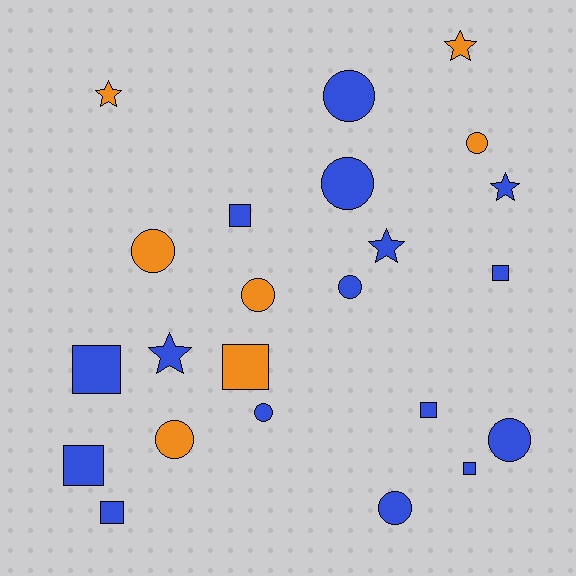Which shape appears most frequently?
Circle, with 10 objects.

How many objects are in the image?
There are 23 objects.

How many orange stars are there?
There are 2 orange stars.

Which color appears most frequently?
Blue, with 16 objects.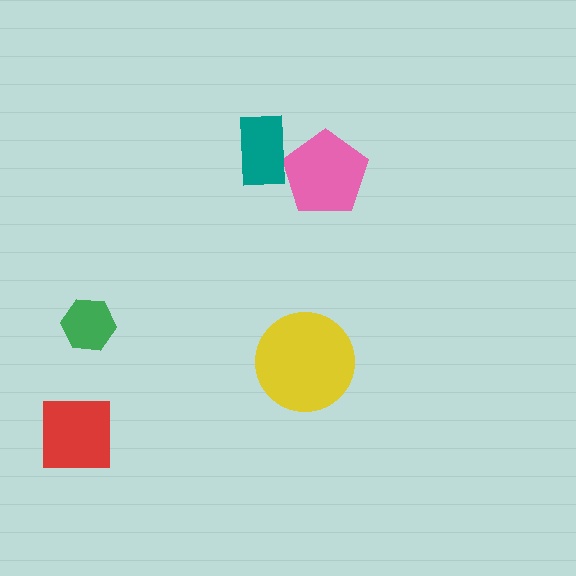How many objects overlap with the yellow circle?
0 objects overlap with the yellow circle.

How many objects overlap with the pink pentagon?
1 object overlaps with the pink pentagon.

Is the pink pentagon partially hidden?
Yes, it is partially covered by another shape.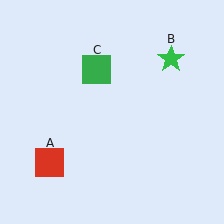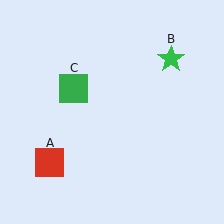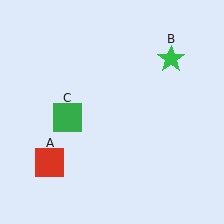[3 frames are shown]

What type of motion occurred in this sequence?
The green square (object C) rotated counterclockwise around the center of the scene.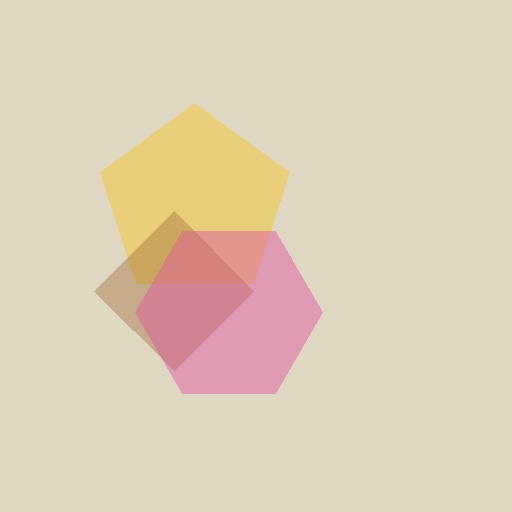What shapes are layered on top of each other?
The layered shapes are: a yellow pentagon, a brown diamond, a pink hexagon.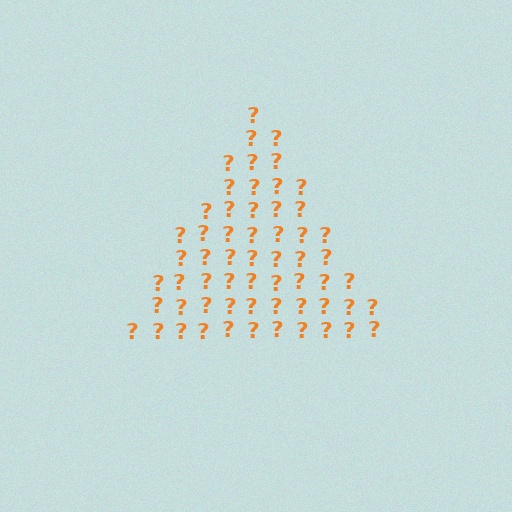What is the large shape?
The large shape is a triangle.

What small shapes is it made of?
It is made of small question marks.